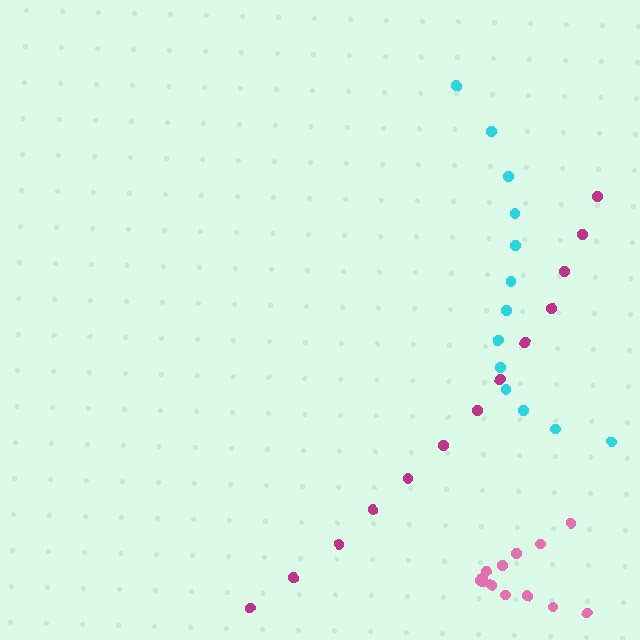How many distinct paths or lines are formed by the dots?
There are 3 distinct paths.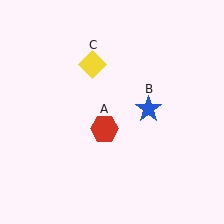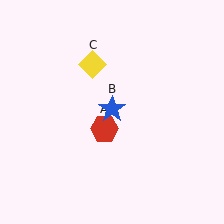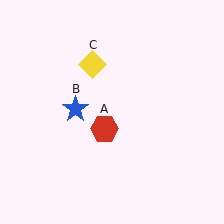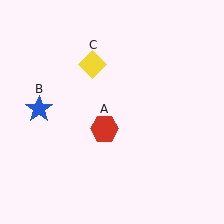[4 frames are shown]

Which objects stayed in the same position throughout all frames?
Red hexagon (object A) and yellow diamond (object C) remained stationary.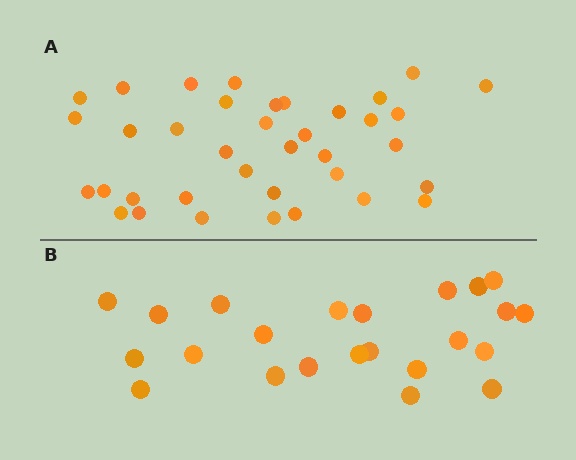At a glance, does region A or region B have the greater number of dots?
Region A (the top region) has more dots.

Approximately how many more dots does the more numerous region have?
Region A has approximately 15 more dots than region B.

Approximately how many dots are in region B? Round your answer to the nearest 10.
About 20 dots. (The exact count is 23, which rounds to 20.)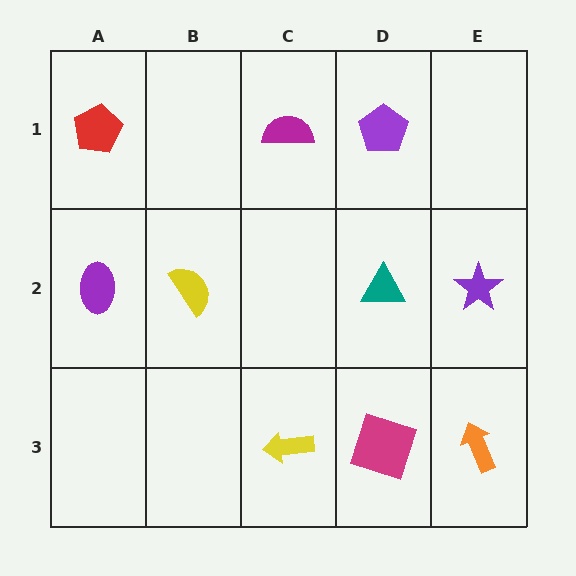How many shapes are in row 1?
3 shapes.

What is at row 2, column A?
A purple ellipse.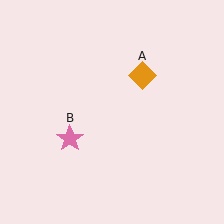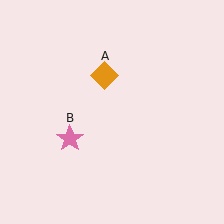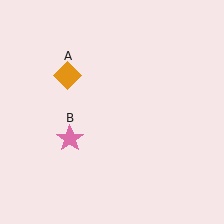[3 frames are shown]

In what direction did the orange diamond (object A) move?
The orange diamond (object A) moved left.